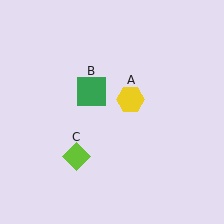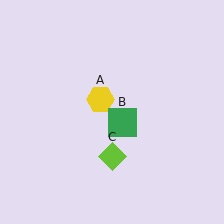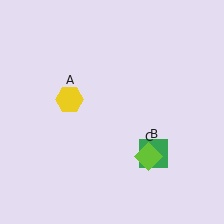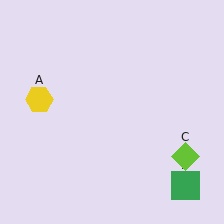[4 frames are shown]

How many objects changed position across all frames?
3 objects changed position: yellow hexagon (object A), green square (object B), lime diamond (object C).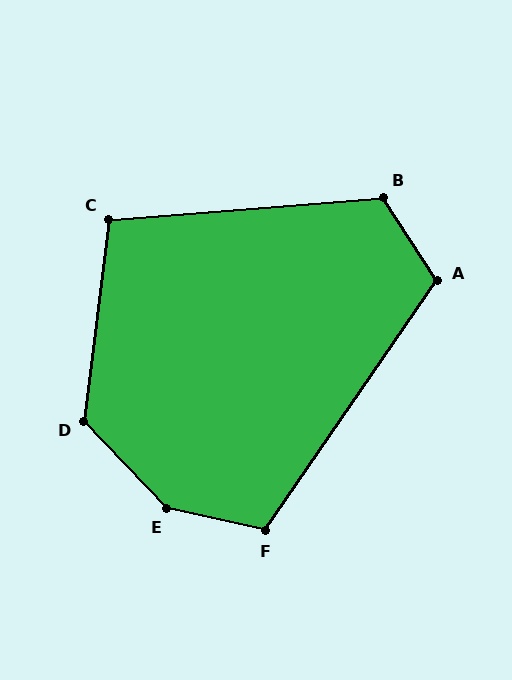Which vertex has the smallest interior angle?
C, at approximately 101 degrees.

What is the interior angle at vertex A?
Approximately 112 degrees (obtuse).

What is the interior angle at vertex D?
Approximately 129 degrees (obtuse).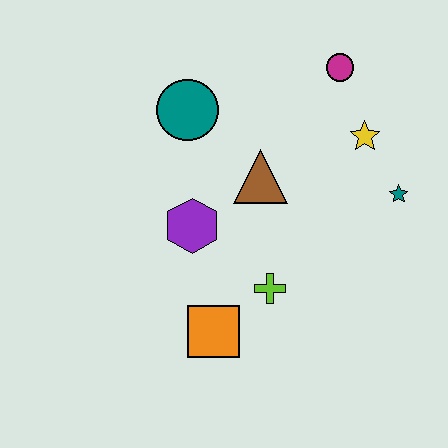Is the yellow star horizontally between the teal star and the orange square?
Yes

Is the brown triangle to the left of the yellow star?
Yes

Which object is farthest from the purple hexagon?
The magenta circle is farthest from the purple hexagon.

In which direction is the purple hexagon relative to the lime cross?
The purple hexagon is to the left of the lime cross.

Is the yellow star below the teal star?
No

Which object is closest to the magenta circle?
The yellow star is closest to the magenta circle.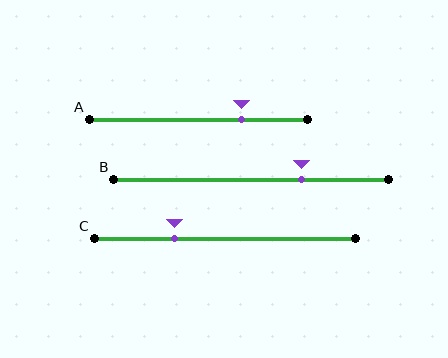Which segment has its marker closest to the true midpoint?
Segment B has its marker closest to the true midpoint.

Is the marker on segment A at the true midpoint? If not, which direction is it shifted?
No, the marker on segment A is shifted to the right by about 20% of the segment length.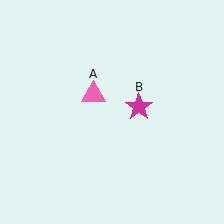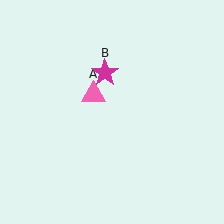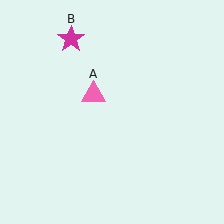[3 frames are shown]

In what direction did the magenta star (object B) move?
The magenta star (object B) moved up and to the left.